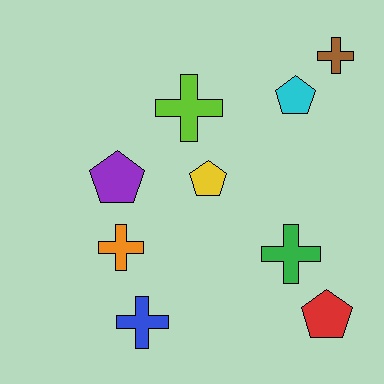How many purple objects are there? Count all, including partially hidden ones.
There is 1 purple object.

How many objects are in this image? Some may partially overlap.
There are 9 objects.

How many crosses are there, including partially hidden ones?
There are 5 crosses.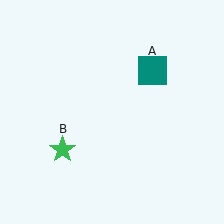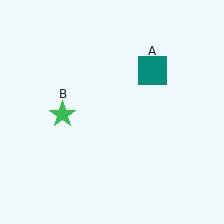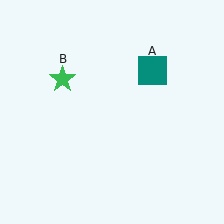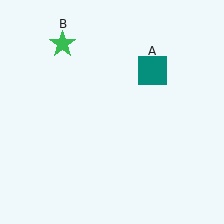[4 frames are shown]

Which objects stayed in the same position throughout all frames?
Teal square (object A) remained stationary.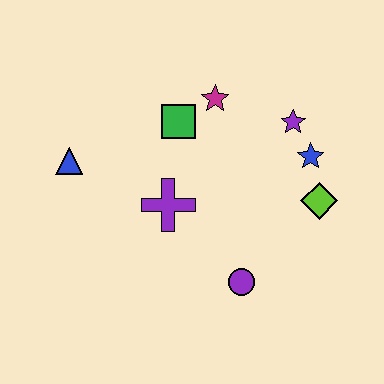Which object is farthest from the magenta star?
The purple circle is farthest from the magenta star.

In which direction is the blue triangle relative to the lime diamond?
The blue triangle is to the left of the lime diamond.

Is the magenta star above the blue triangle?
Yes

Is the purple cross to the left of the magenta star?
Yes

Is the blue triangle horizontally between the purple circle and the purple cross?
No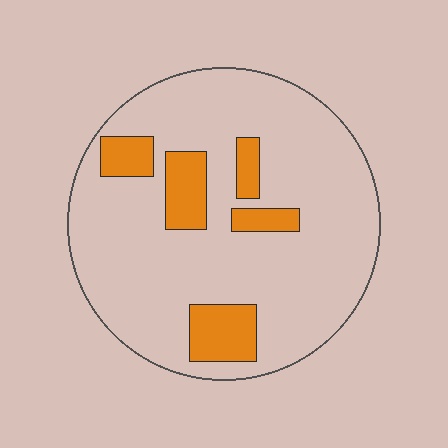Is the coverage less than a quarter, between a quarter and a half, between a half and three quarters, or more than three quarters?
Less than a quarter.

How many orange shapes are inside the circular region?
5.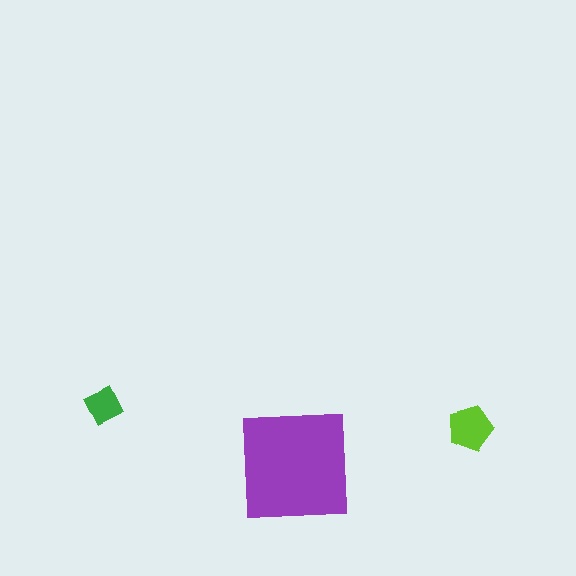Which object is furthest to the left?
The green diamond is leftmost.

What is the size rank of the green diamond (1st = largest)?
3rd.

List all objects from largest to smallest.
The purple square, the lime pentagon, the green diamond.